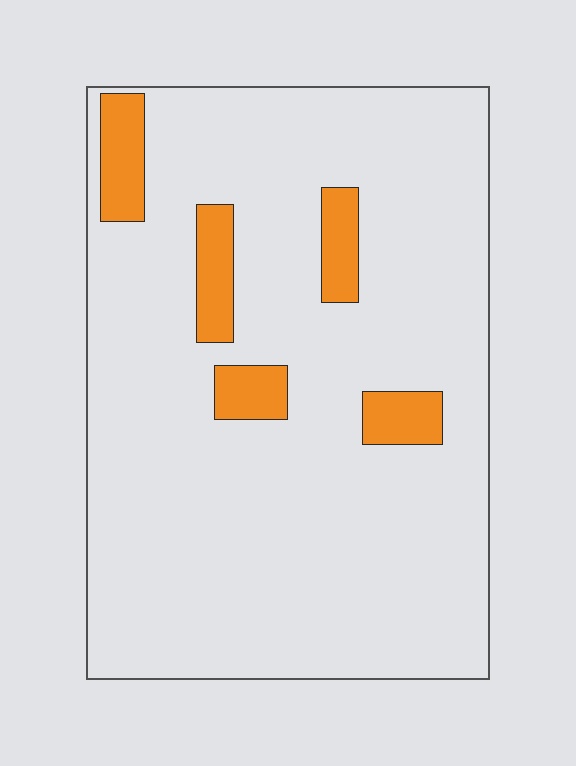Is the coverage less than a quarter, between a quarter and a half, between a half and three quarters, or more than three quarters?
Less than a quarter.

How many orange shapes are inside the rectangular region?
5.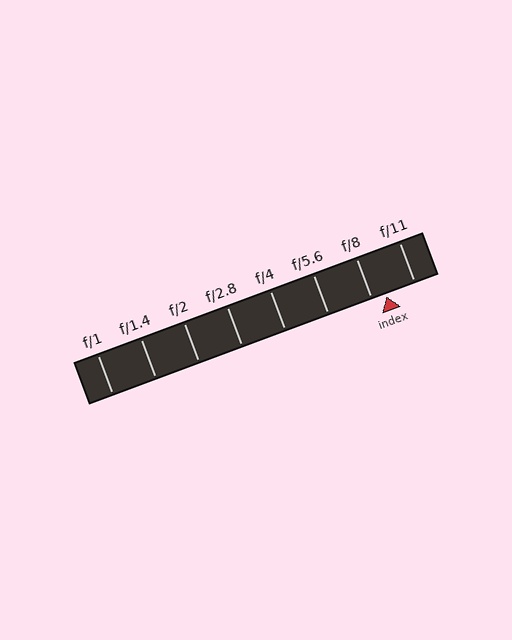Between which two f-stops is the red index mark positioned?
The index mark is between f/8 and f/11.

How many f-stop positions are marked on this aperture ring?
There are 8 f-stop positions marked.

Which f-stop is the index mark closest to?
The index mark is closest to f/8.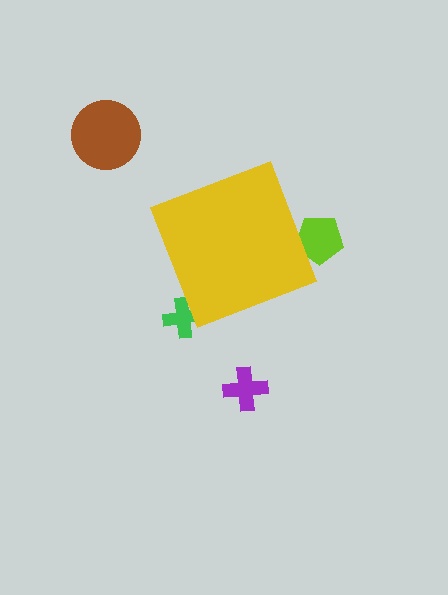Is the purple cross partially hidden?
No, the purple cross is fully visible.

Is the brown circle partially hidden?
No, the brown circle is fully visible.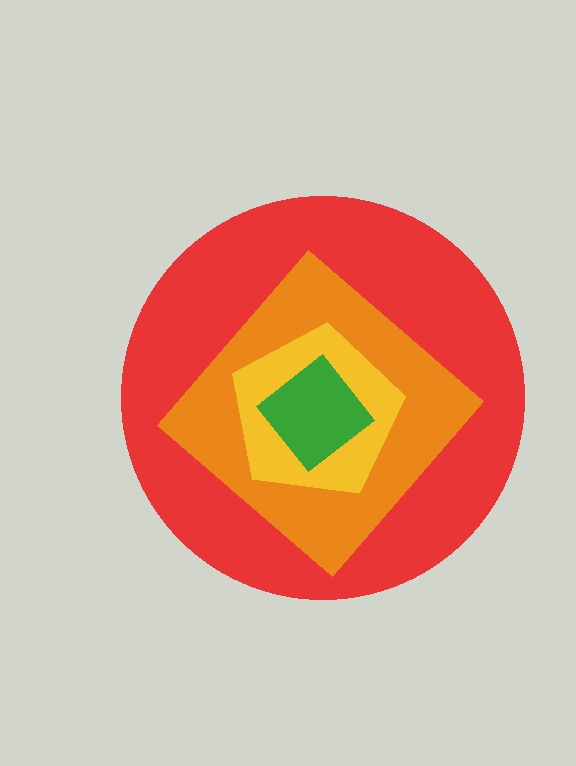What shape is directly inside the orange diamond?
The yellow pentagon.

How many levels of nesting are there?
4.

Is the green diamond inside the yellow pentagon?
Yes.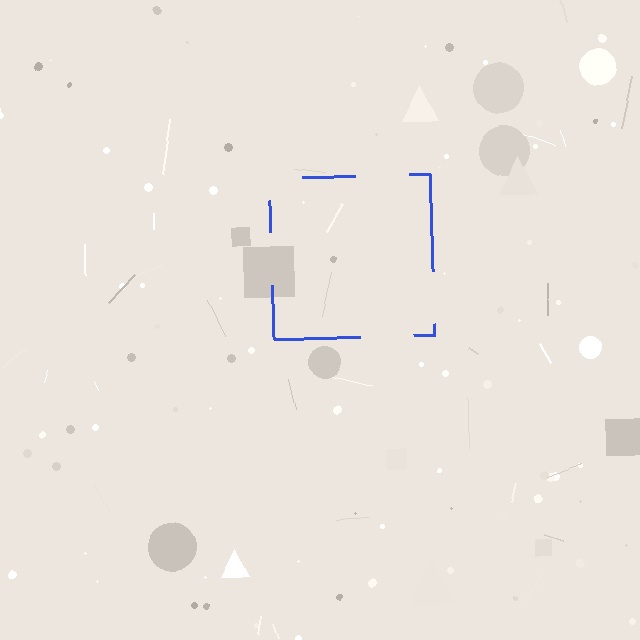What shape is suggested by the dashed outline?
The dashed outline suggests a square.